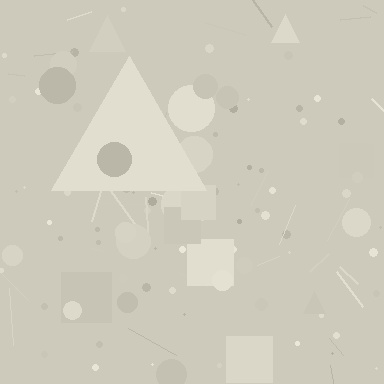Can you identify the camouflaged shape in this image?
The camouflaged shape is a triangle.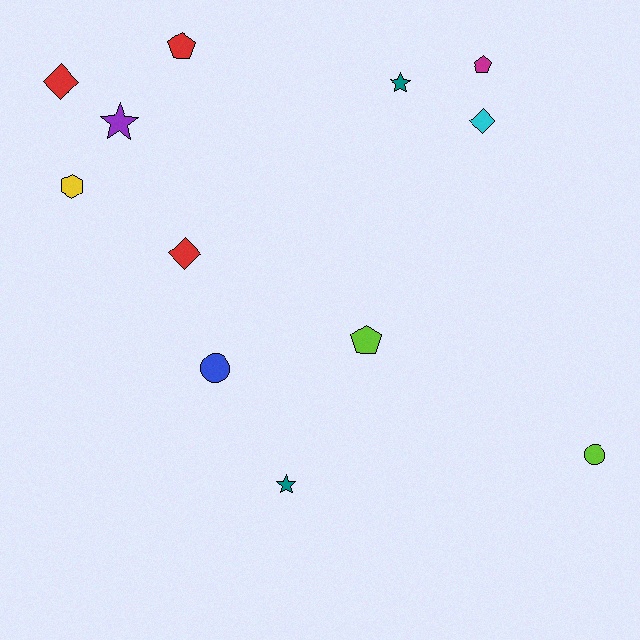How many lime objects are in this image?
There are 2 lime objects.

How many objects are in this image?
There are 12 objects.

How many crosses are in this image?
There are no crosses.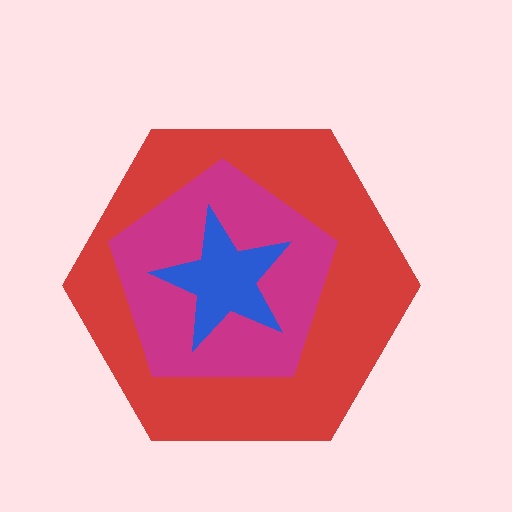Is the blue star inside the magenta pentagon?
Yes.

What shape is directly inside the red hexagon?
The magenta pentagon.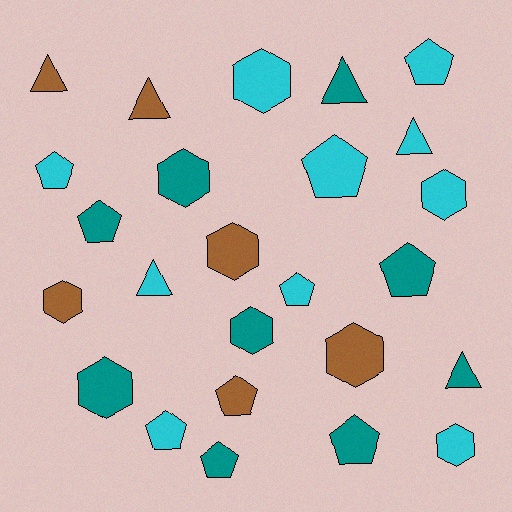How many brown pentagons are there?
There is 1 brown pentagon.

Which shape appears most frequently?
Pentagon, with 10 objects.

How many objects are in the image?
There are 25 objects.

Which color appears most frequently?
Cyan, with 10 objects.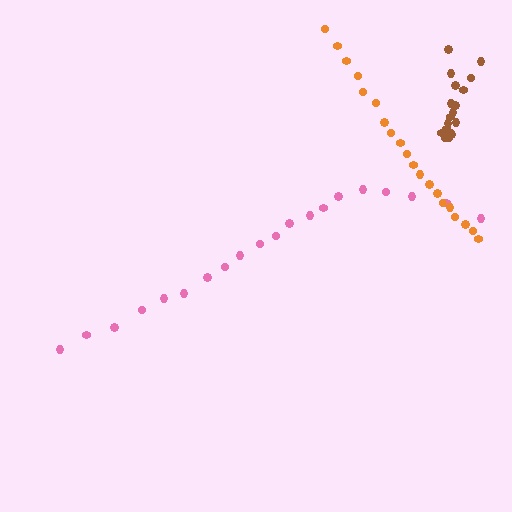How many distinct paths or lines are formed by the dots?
There are 3 distinct paths.